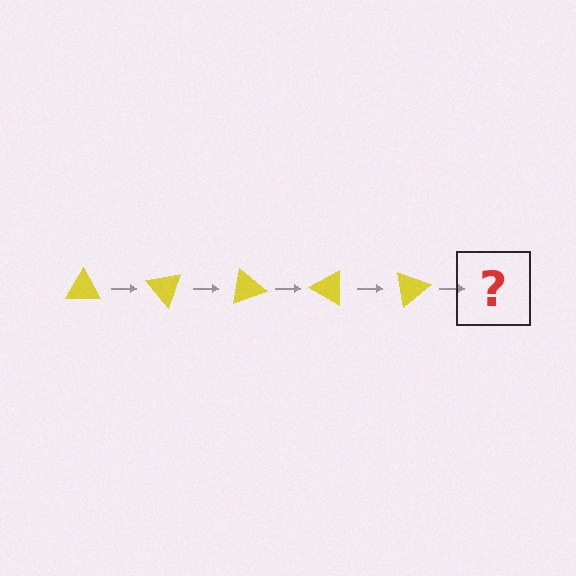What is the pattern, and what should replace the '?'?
The pattern is that the triangle rotates 50 degrees each step. The '?' should be a yellow triangle rotated 250 degrees.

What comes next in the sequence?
The next element should be a yellow triangle rotated 250 degrees.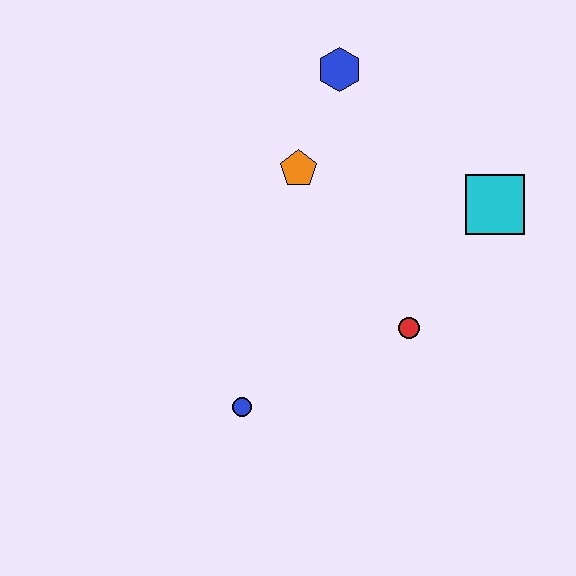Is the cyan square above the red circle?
Yes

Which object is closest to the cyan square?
The red circle is closest to the cyan square.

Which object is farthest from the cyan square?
The blue circle is farthest from the cyan square.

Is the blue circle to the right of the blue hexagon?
No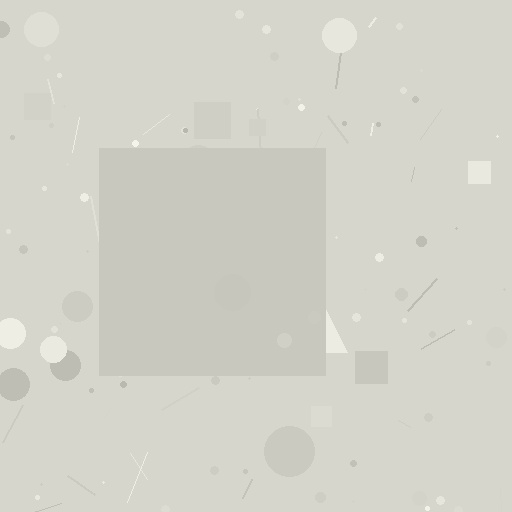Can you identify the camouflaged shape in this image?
The camouflaged shape is a square.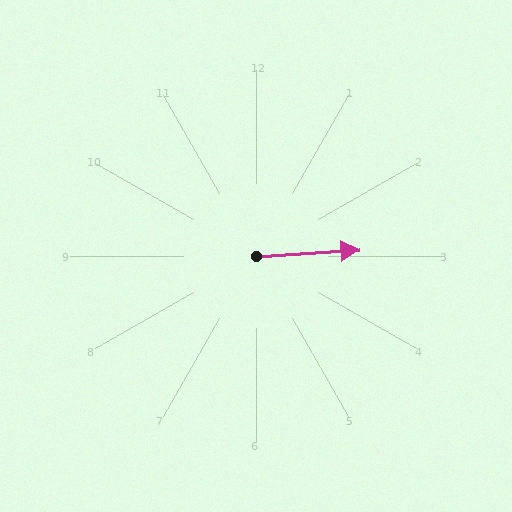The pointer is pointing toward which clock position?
Roughly 3 o'clock.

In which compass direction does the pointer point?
East.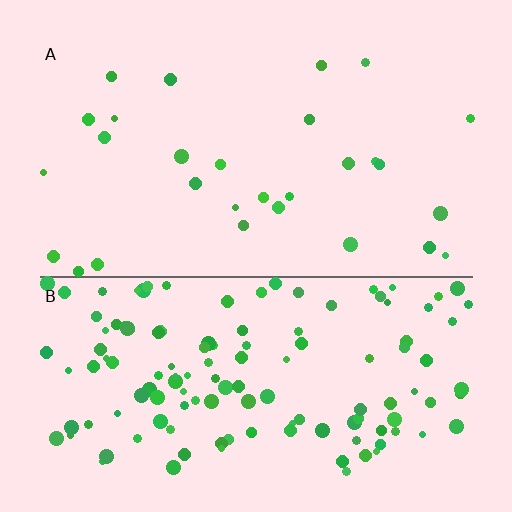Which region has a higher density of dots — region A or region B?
B (the bottom).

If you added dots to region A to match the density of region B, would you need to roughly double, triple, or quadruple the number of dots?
Approximately quadruple.